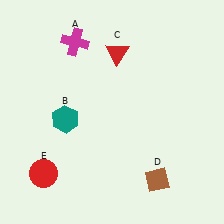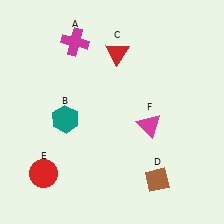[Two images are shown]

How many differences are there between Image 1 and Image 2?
There is 1 difference between the two images.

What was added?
A magenta triangle (F) was added in Image 2.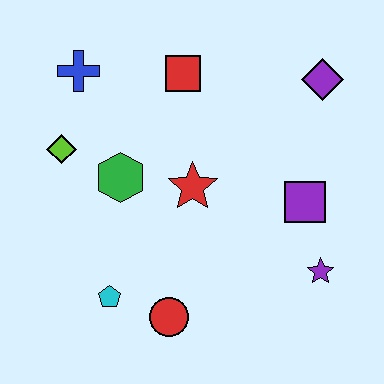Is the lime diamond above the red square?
No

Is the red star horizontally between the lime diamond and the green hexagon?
No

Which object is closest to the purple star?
The purple square is closest to the purple star.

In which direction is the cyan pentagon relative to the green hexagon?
The cyan pentagon is below the green hexagon.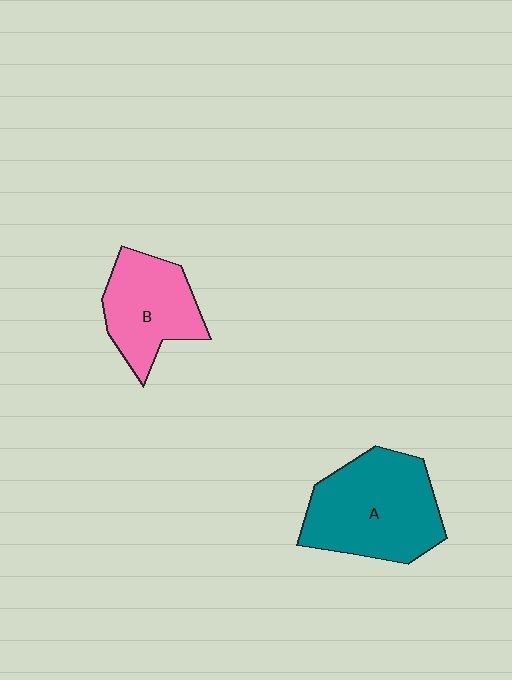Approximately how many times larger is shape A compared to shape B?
Approximately 1.4 times.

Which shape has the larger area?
Shape A (teal).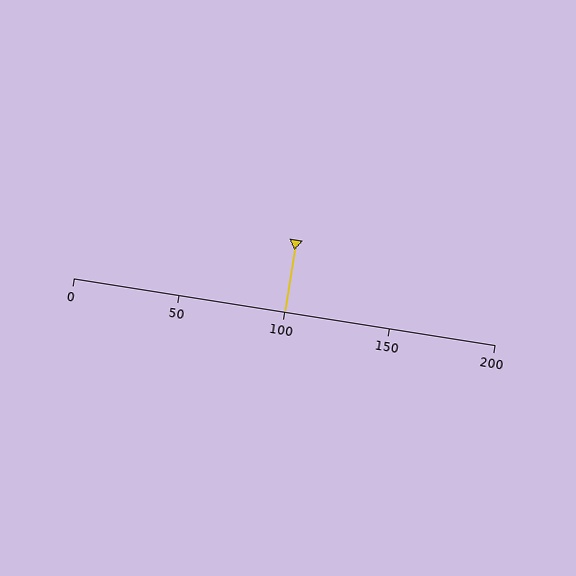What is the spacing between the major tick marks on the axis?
The major ticks are spaced 50 apart.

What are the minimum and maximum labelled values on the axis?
The axis runs from 0 to 200.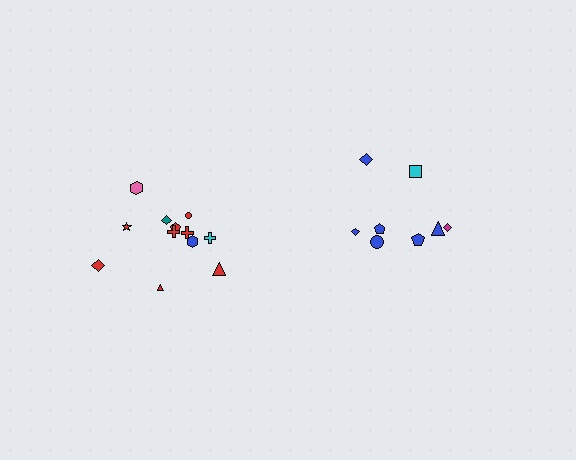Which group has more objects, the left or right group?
The left group.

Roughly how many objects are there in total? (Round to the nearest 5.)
Roughly 20 objects in total.